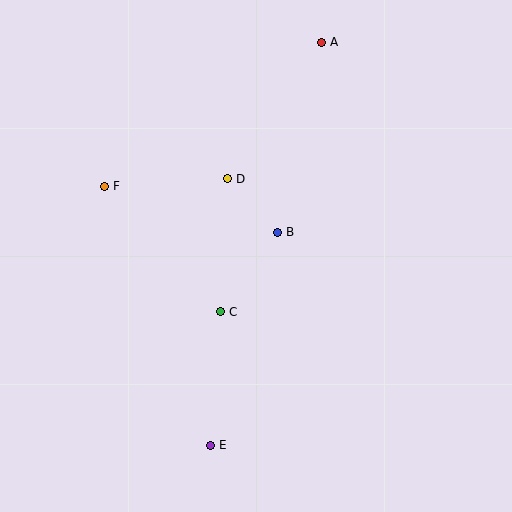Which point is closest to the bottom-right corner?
Point E is closest to the bottom-right corner.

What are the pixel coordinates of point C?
Point C is at (221, 312).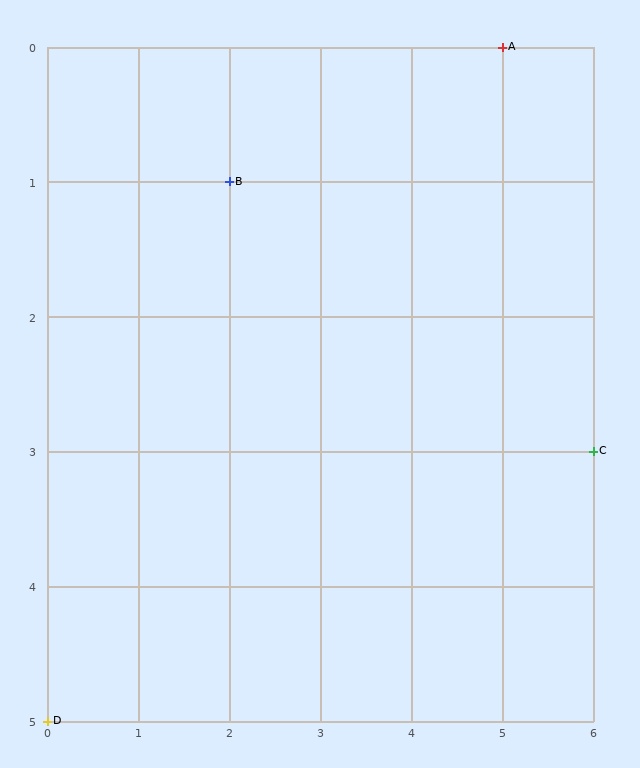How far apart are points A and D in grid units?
Points A and D are 5 columns and 5 rows apart (about 7.1 grid units diagonally).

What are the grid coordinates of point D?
Point D is at grid coordinates (0, 5).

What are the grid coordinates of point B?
Point B is at grid coordinates (2, 1).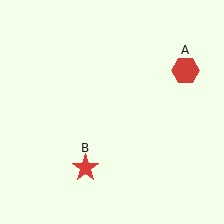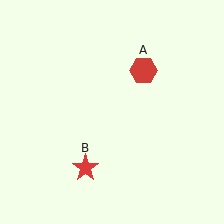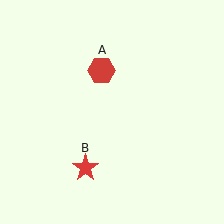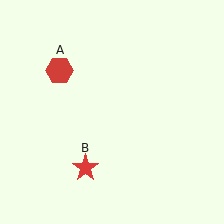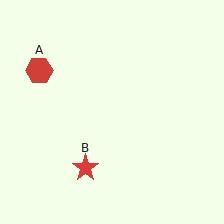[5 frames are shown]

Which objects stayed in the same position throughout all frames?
Red star (object B) remained stationary.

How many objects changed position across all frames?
1 object changed position: red hexagon (object A).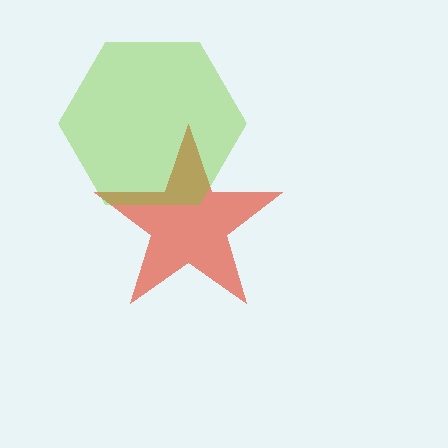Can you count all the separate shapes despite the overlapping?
Yes, there are 2 separate shapes.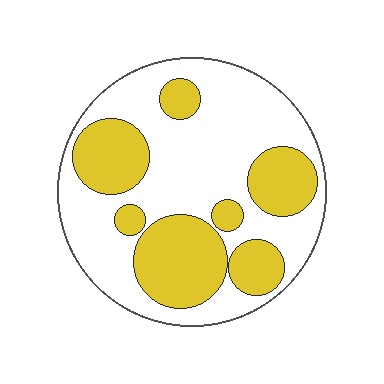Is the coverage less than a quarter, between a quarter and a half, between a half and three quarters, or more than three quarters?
Between a quarter and a half.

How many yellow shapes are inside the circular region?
7.